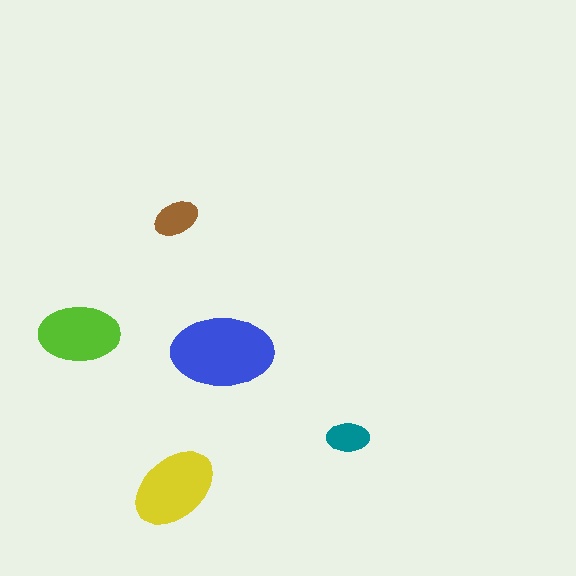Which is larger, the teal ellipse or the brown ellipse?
The brown one.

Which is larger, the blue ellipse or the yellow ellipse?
The blue one.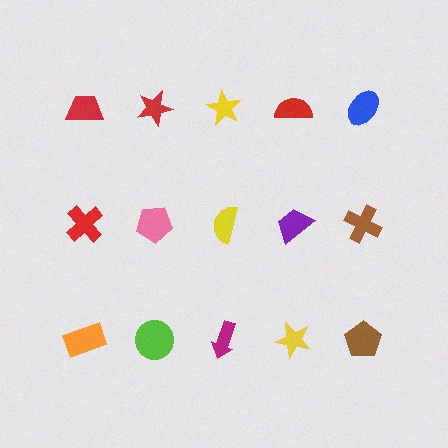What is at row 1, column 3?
A yellow star.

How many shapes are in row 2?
5 shapes.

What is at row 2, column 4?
A purple trapezoid.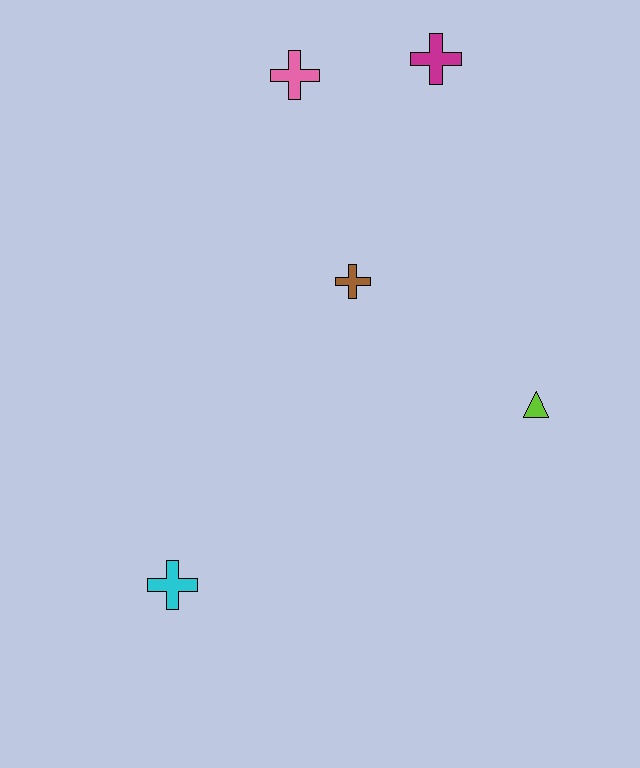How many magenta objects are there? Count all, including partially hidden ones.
There is 1 magenta object.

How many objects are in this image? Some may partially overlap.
There are 5 objects.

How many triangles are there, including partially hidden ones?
There is 1 triangle.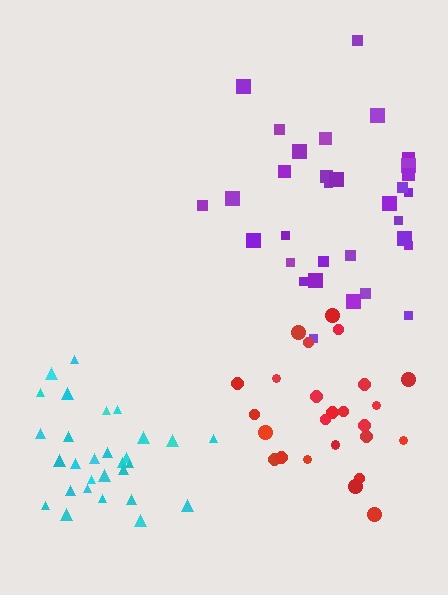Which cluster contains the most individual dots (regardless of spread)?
Purple (32).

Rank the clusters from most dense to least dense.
cyan, red, purple.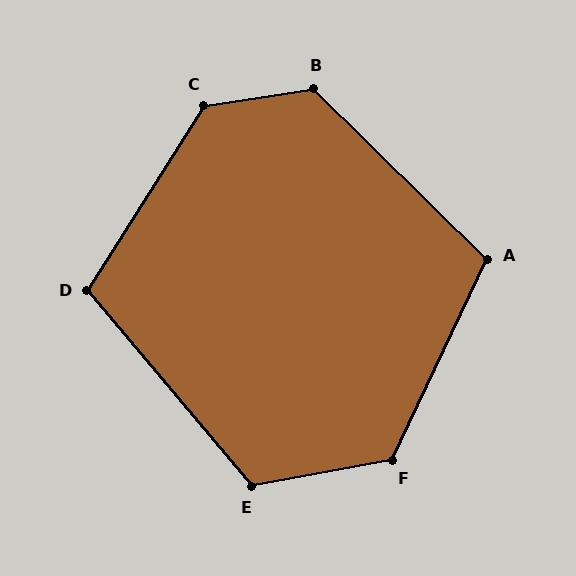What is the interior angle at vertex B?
Approximately 127 degrees (obtuse).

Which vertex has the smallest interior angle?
D, at approximately 108 degrees.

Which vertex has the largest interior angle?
C, at approximately 131 degrees.